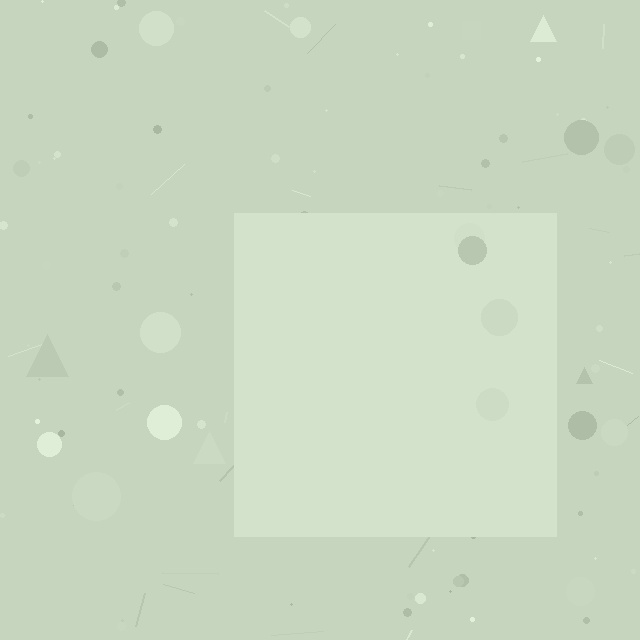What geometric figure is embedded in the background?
A square is embedded in the background.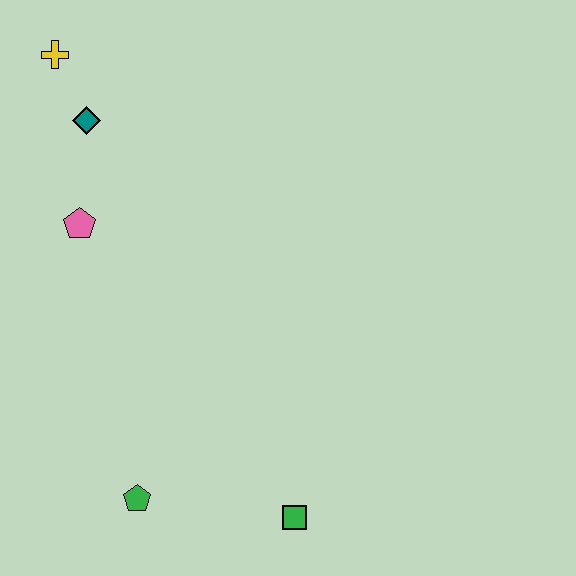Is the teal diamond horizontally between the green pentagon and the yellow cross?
Yes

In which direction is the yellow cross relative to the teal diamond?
The yellow cross is above the teal diamond.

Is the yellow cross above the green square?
Yes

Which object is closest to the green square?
The green pentagon is closest to the green square.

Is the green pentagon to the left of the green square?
Yes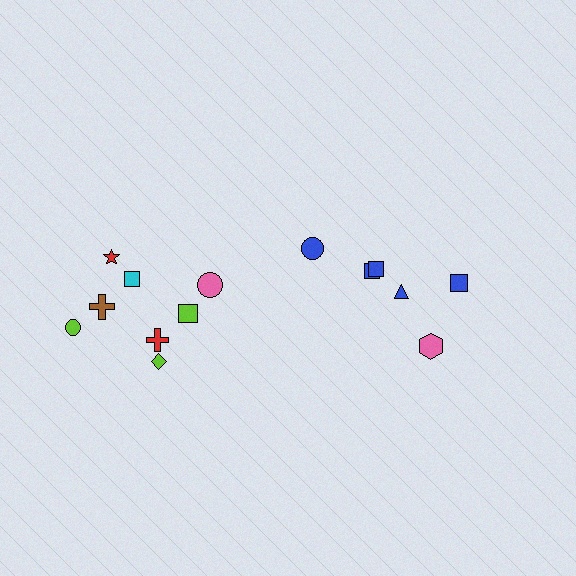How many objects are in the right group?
There are 6 objects.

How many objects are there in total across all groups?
There are 14 objects.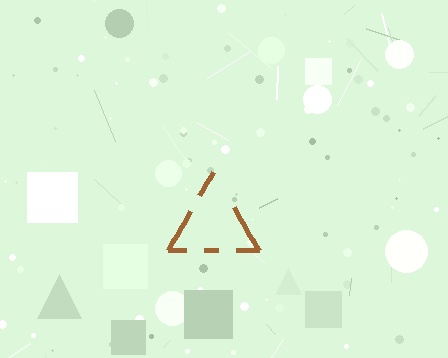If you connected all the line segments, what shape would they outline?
They would outline a triangle.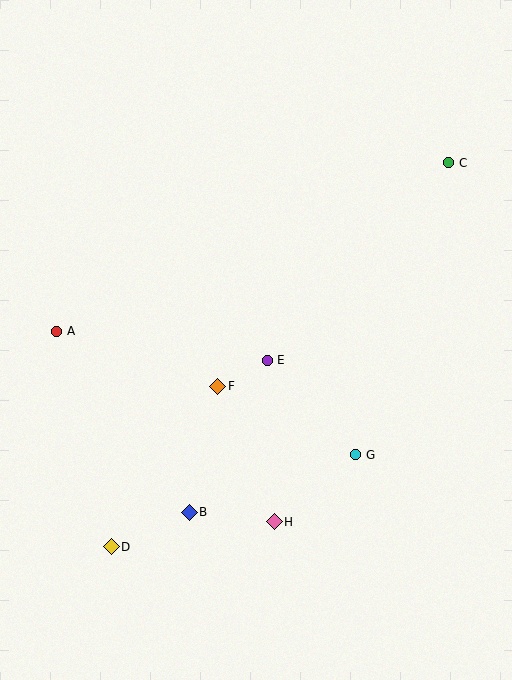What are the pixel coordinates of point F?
Point F is at (218, 386).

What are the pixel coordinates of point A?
Point A is at (57, 331).